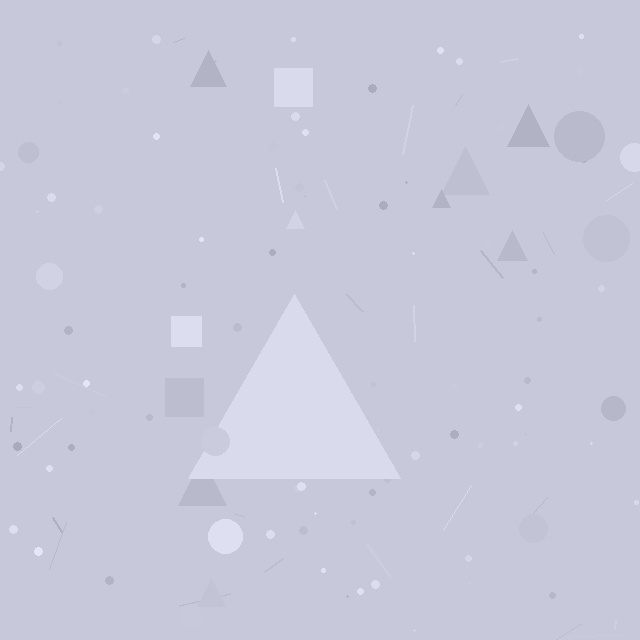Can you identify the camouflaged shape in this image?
The camouflaged shape is a triangle.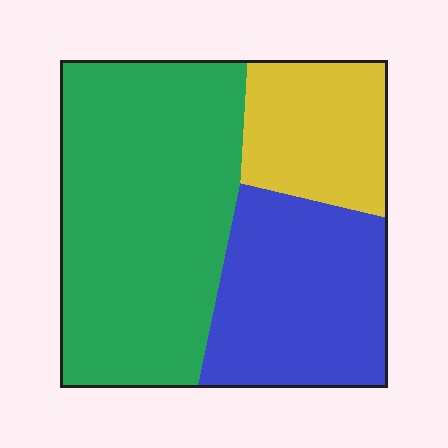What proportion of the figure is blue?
Blue takes up about one third (1/3) of the figure.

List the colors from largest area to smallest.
From largest to smallest: green, blue, yellow.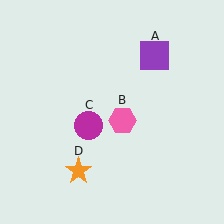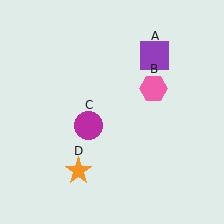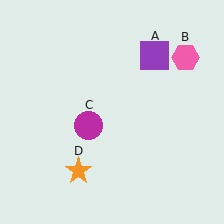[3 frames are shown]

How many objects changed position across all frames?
1 object changed position: pink hexagon (object B).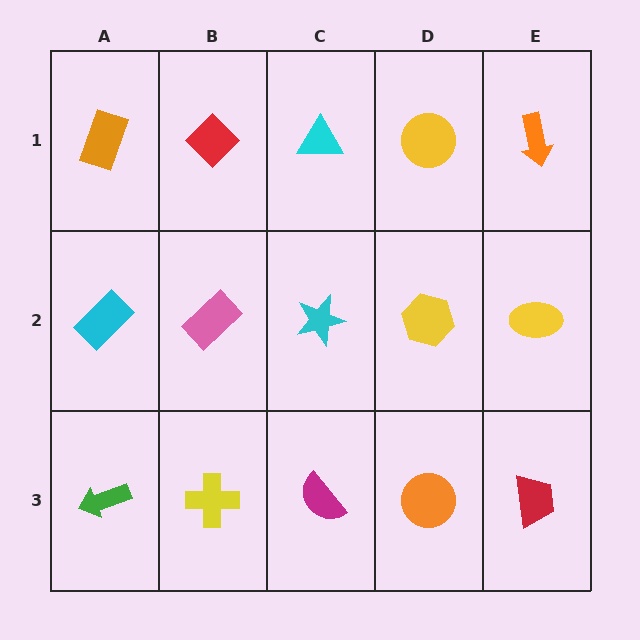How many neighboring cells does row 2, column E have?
3.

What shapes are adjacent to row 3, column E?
A yellow ellipse (row 2, column E), an orange circle (row 3, column D).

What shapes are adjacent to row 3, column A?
A cyan rectangle (row 2, column A), a yellow cross (row 3, column B).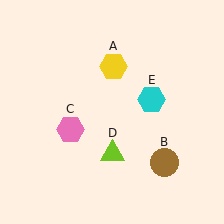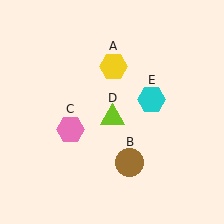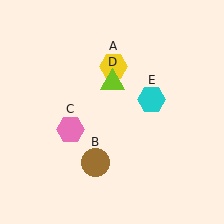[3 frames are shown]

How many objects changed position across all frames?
2 objects changed position: brown circle (object B), lime triangle (object D).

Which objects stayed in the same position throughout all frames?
Yellow hexagon (object A) and pink hexagon (object C) and cyan hexagon (object E) remained stationary.